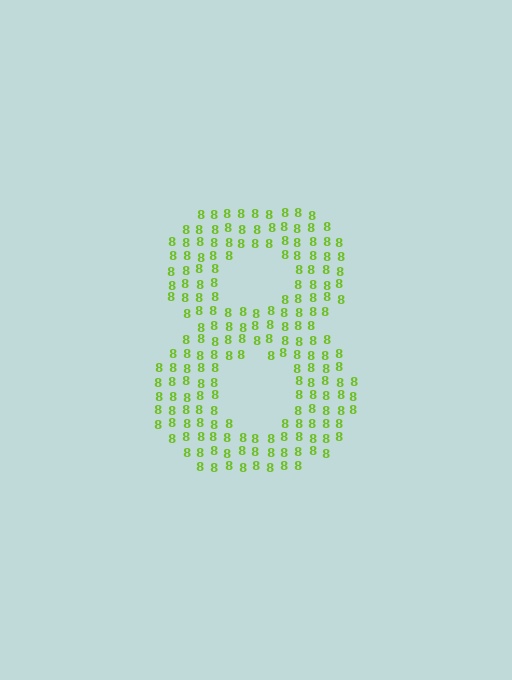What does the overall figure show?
The overall figure shows the digit 8.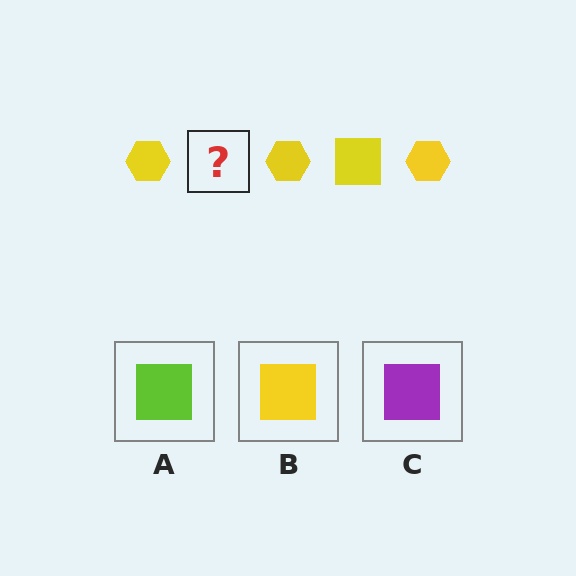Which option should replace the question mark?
Option B.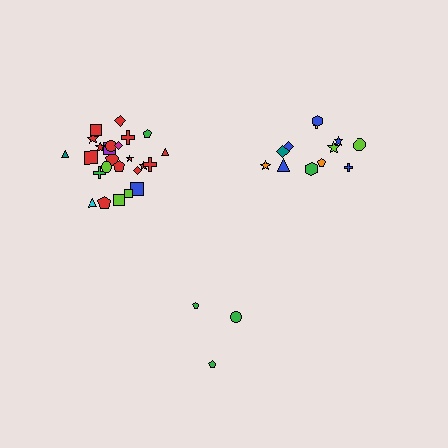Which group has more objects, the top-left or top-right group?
The top-left group.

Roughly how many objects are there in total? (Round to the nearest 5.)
Roughly 40 objects in total.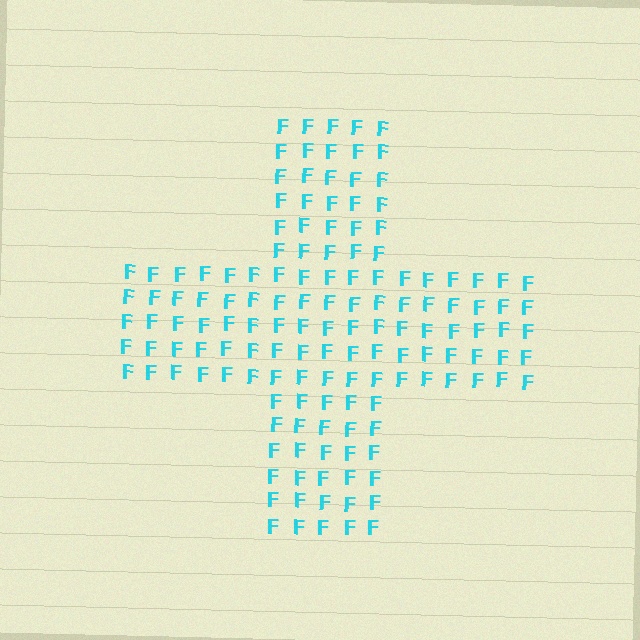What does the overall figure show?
The overall figure shows a cross.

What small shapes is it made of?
It is made of small letter F's.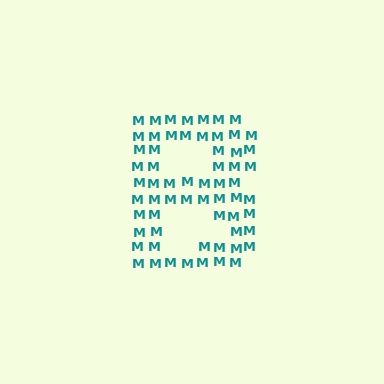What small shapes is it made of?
It is made of small letter M's.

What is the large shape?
The large shape is the letter B.